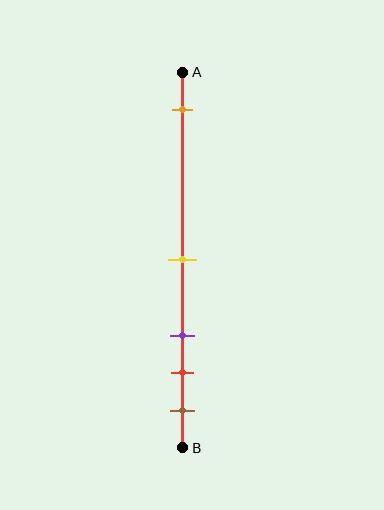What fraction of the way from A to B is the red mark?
The red mark is approximately 80% (0.8) of the way from A to B.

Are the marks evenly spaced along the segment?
No, the marks are not evenly spaced.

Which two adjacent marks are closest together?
The red and brown marks are the closest adjacent pair.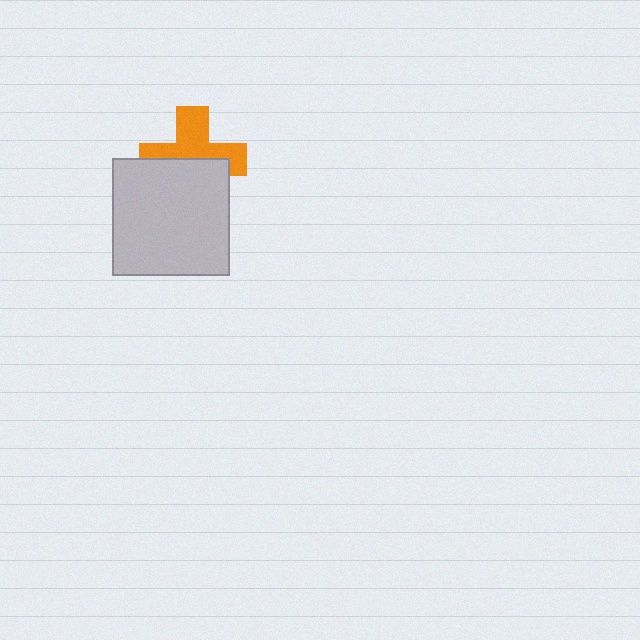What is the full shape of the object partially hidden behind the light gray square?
The partially hidden object is an orange cross.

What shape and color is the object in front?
The object in front is a light gray square.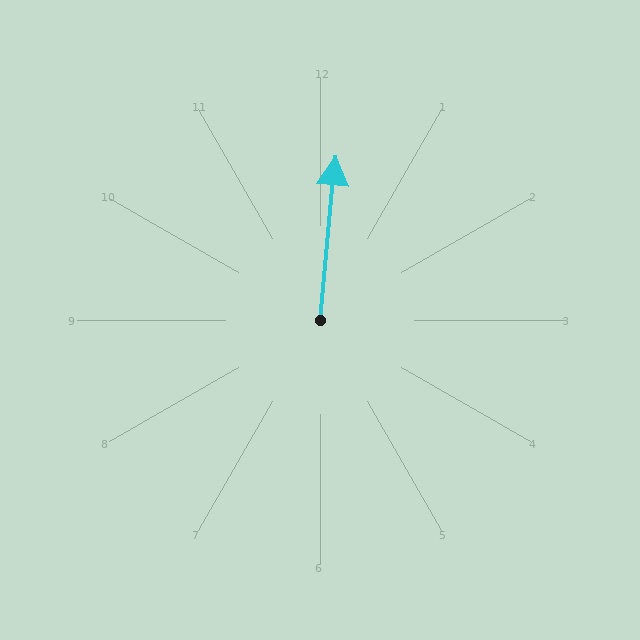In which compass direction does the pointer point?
North.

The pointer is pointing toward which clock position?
Roughly 12 o'clock.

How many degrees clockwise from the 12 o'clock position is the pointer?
Approximately 5 degrees.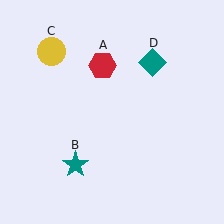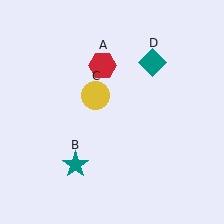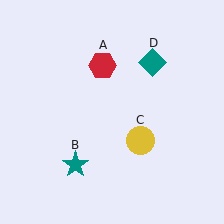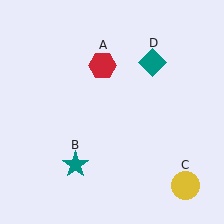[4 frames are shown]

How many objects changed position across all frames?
1 object changed position: yellow circle (object C).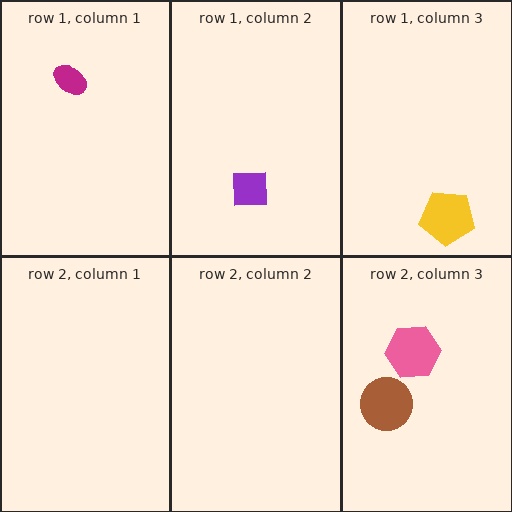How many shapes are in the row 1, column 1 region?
1.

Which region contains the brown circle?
The row 2, column 3 region.